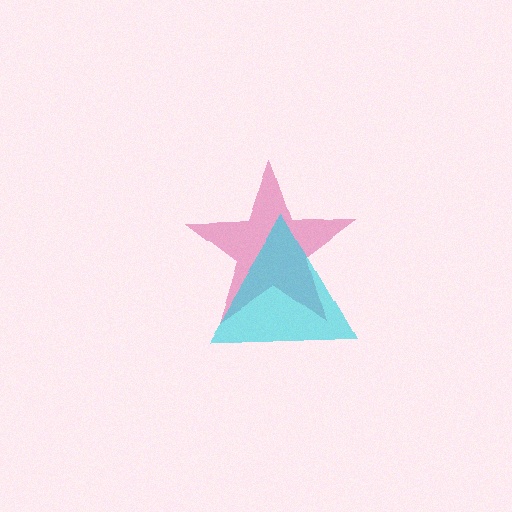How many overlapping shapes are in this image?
There are 2 overlapping shapes in the image.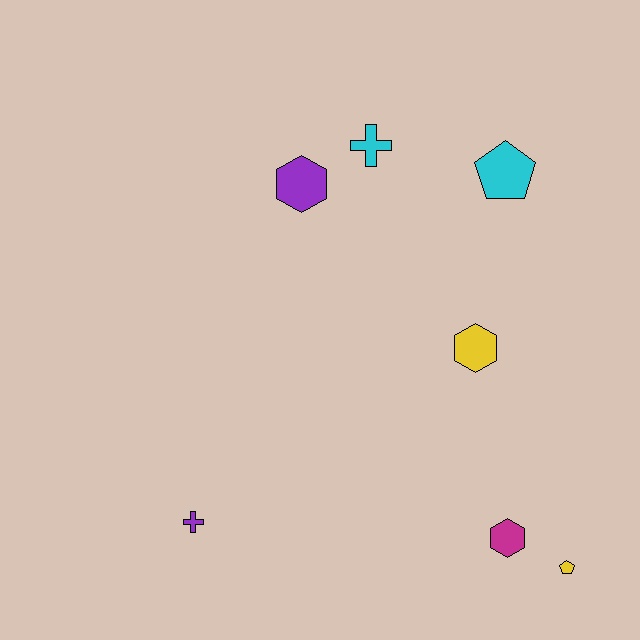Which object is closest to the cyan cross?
The purple hexagon is closest to the cyan cross.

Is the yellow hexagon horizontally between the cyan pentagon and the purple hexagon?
Yes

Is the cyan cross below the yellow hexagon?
No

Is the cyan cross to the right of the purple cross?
Yes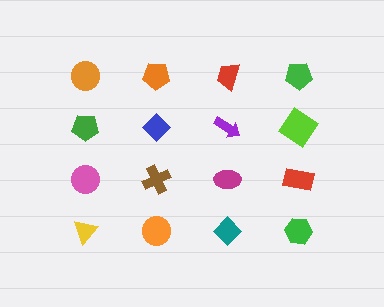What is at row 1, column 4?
A green pentagon.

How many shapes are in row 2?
4 shapes.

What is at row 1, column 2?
An orange pentagon.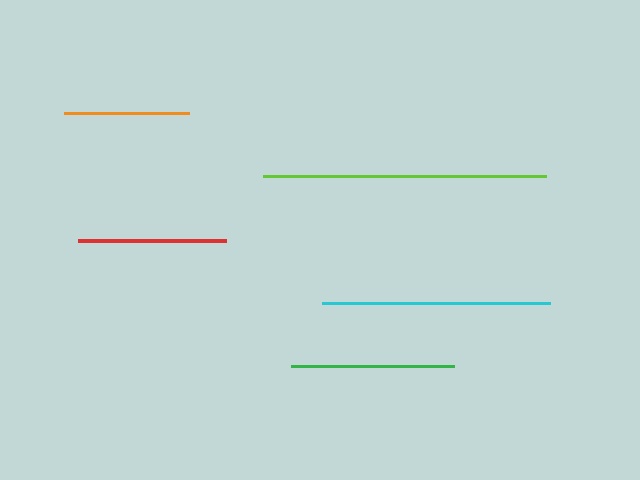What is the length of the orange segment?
The orange segment is approximately 125 pixels long.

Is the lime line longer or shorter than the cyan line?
The lime line is longer than the cyan line.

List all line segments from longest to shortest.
From longest to shortest: lime, cyan, green, red, orange.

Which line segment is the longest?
The lime line is the longest at approximately 283 pixels.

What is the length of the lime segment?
The lime segment is approximately 283 pixels long.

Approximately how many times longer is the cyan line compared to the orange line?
The cyan line is approximately 1.8 times the length of the orange line.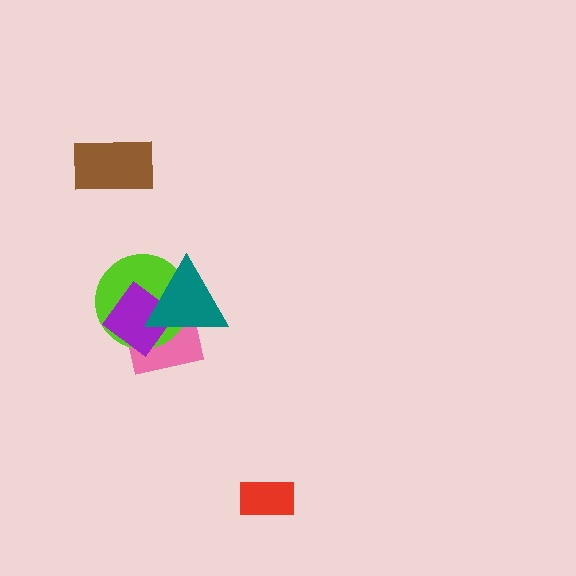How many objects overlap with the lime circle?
3 objects overlap with the lime circle.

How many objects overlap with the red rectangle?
0 objects overlap with the red rectangle.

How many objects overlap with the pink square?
3 objects overlap with the pink square.